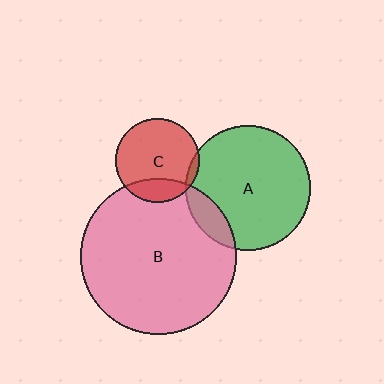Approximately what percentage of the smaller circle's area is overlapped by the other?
Approximately 10%.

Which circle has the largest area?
Circle B (pink).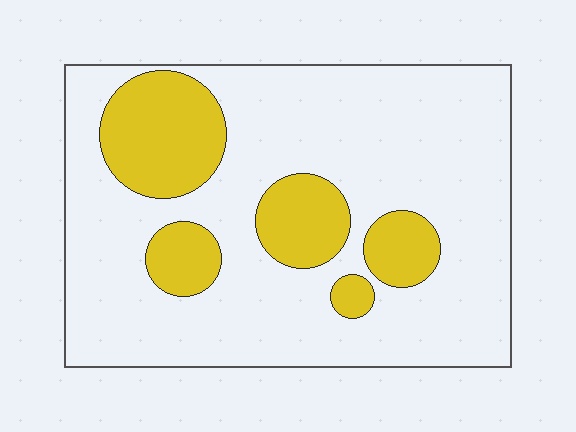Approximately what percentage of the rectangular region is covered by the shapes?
Approximately 25%.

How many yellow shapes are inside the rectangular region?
5.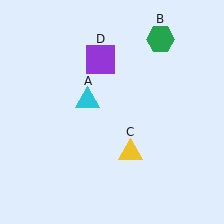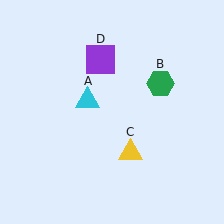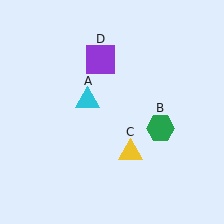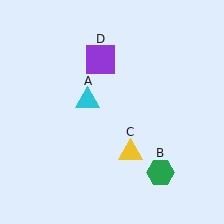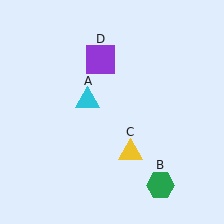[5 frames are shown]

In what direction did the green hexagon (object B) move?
The green hexagon (object B) moved down.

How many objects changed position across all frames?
1 object changed position: green hexagon (object B).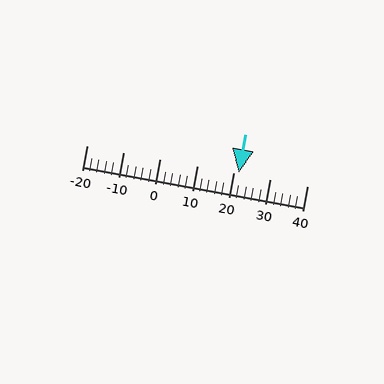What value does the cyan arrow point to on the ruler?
The cyan arrow points to approximately 21.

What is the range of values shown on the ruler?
The ruler shows values from -20 to 40.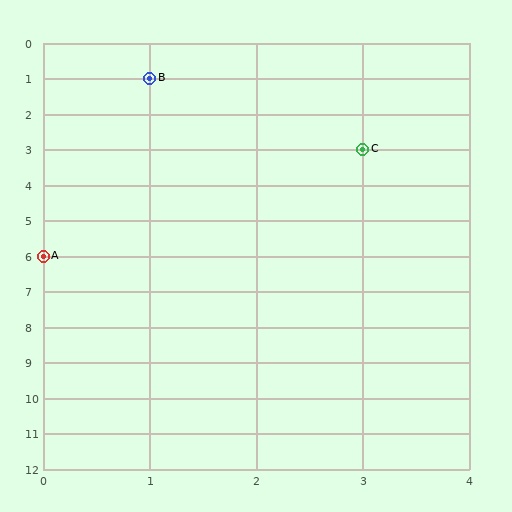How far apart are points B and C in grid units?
Points B and C are 2 columns and 2 rows apart (about 2.8 grid units diagonally).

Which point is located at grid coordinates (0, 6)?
Point A is at (0, 6).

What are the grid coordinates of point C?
Point C is at grid coordinates (3, 3).